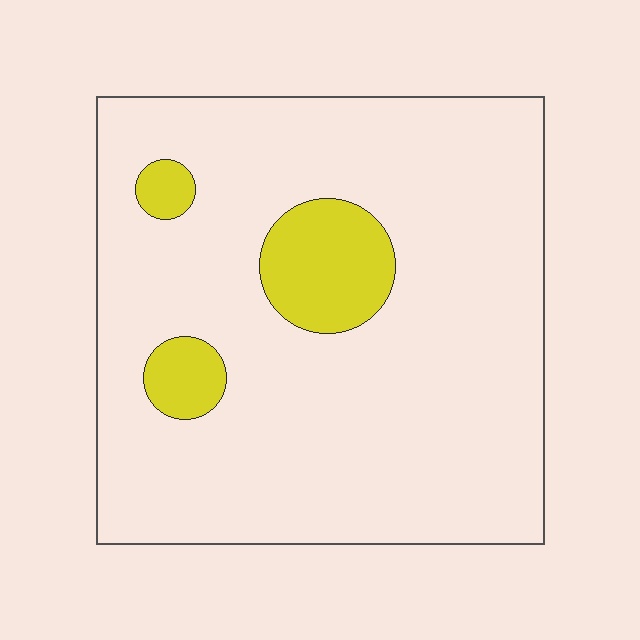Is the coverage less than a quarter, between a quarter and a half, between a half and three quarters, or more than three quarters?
Less than a quarter.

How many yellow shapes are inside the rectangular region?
3.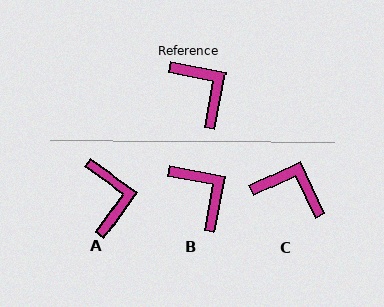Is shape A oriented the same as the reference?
No, it is off by about 24 degrees.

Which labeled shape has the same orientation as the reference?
B.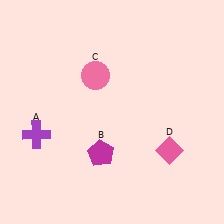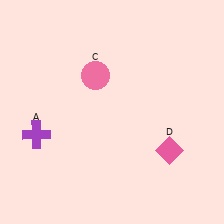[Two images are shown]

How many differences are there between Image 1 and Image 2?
There is 1 difference between the two images.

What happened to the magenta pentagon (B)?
The magenta pentagon (B) was removed in Image 2. It was in the bottom-left area of Image 1.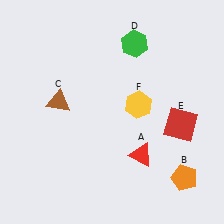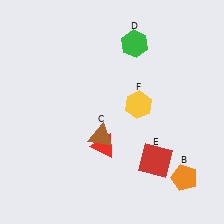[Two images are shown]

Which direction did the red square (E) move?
The red square (E) moved down.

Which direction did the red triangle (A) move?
The red triangle (A) moved left.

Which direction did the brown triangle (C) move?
The brown triangle (C) moved right.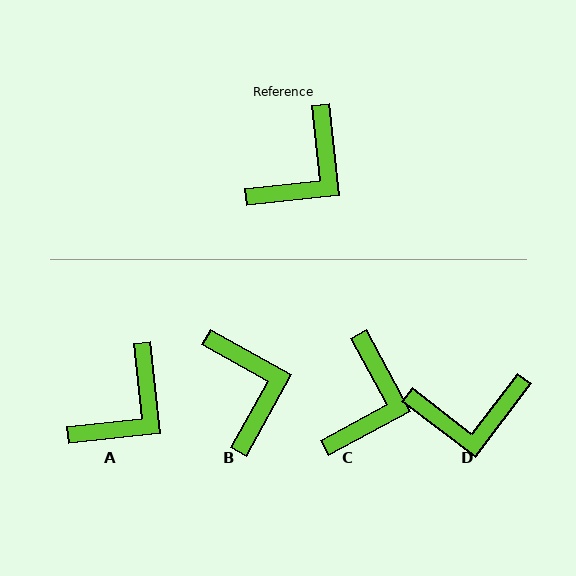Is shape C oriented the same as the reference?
No, it is off by about 22 degrees.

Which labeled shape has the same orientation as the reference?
A.